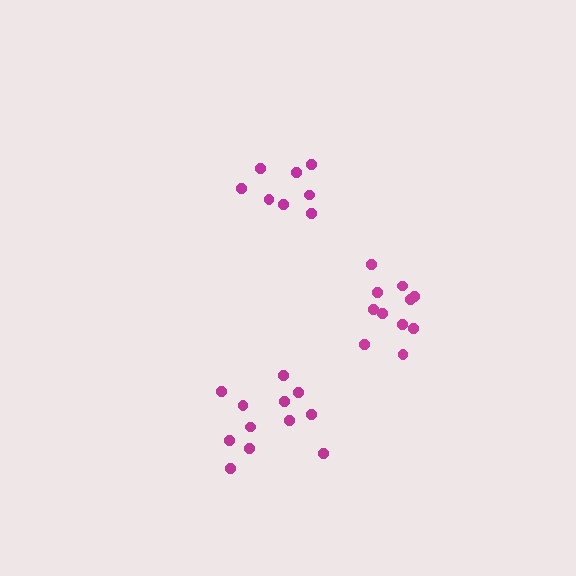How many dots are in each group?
Group 1: 8 dots, Group 2: 12 dots, Group 3: 11 dots (31 total).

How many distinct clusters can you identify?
There are 3 distinct clusters.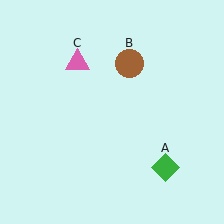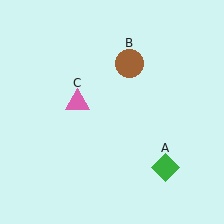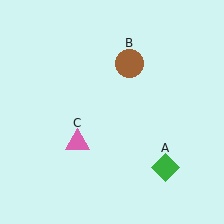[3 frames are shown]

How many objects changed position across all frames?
1 object changed position: pink triangle (object C).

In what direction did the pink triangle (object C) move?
The pink triangle (object C) moved down.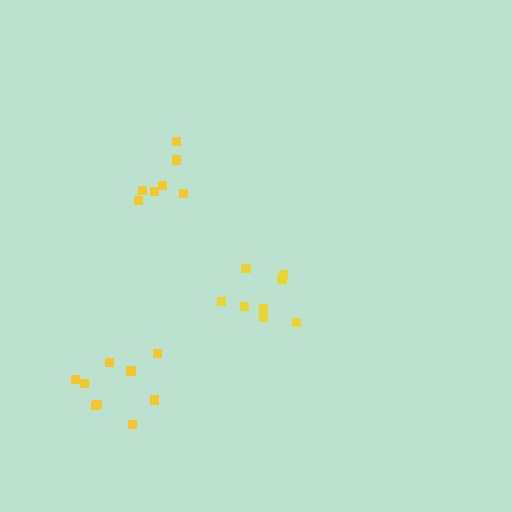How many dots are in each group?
Group 1: 9 dots, Group 2: 8 dots, Group 3: 7 dots (24 total).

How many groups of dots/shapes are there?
There are 3 groups.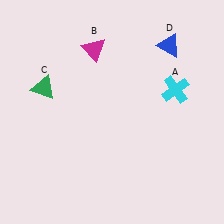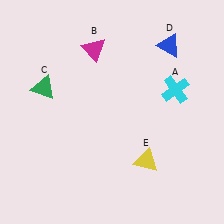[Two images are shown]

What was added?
A yellow triangle (E) was added in Image 2.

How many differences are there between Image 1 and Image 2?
There is 1 difference between the two images.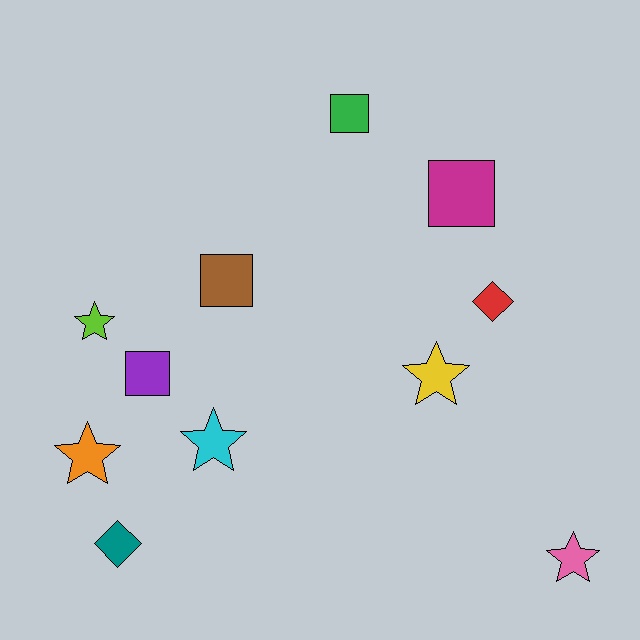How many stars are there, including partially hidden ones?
There are 5 stars.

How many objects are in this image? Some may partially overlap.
There are 11 objects.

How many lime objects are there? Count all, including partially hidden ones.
There is 1 lime object.